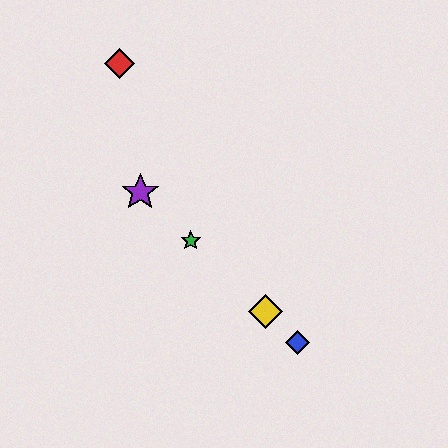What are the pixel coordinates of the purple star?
The purple star is at (140, 192).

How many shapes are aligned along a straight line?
4 shapes (the blue diamond, the green star, the yellow diamond, the purple star) are aligned along a straight line.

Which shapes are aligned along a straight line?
The blue diamond, the green star, the yellow diamond, the purple star are aligned along a straight line.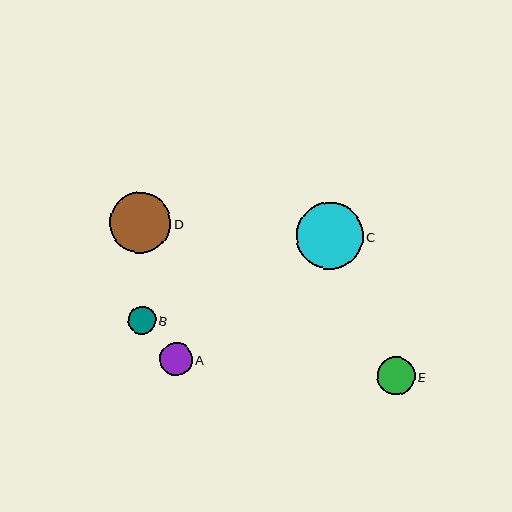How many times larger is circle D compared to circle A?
Circle D is approximately 1.8 times the size of circle A.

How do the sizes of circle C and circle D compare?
Circle C and circle D are approximately the same size.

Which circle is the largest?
Circle C is the largest with a size of approximately 67 pixels.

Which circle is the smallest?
Circle B is the smallest with a size of approximately 27 pixels.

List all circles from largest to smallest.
From largest to smallest: C, D, E, A, B.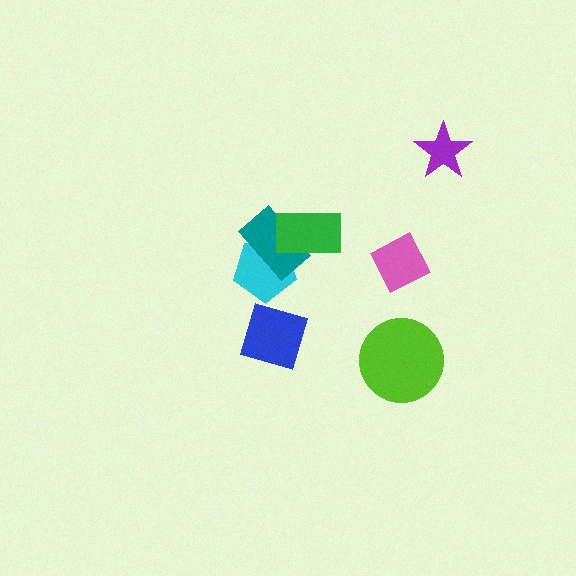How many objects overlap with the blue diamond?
0 objects overlap with the blue diamond.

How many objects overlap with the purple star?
0 objects overlap with the purple star.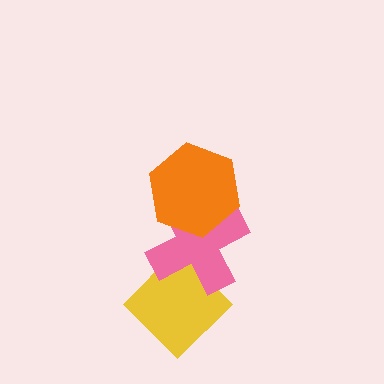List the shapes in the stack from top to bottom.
From top to bottom: the orange hexagon, the pink cross, the yellow diamond.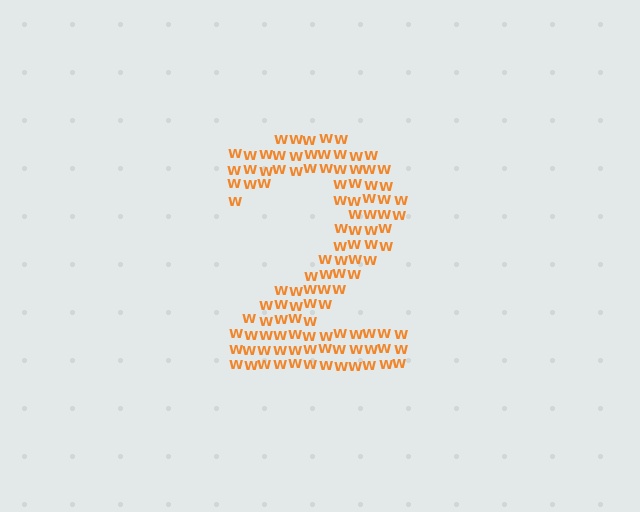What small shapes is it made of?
It is made of small letter W's.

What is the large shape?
The large shape is the digit 2.